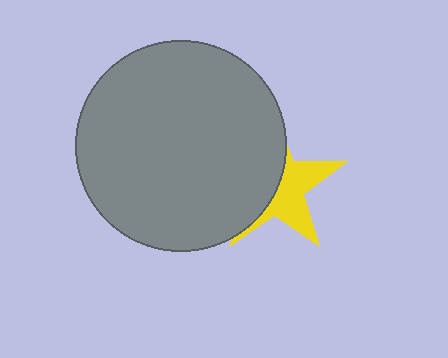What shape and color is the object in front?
The object in front is a gray circle.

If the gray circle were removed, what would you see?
You would see the complete yellow star.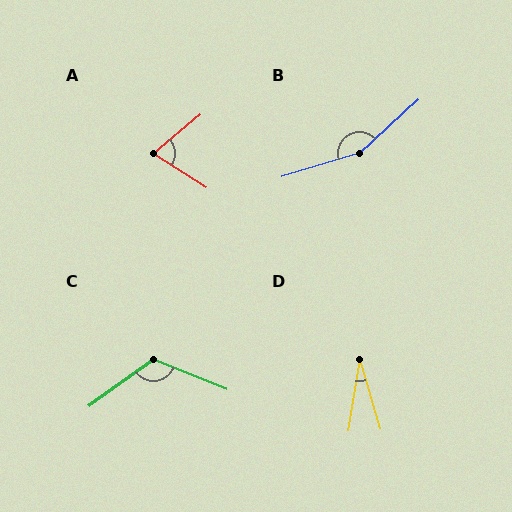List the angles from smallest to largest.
D (26°), A (72°), C (122°), B (154°).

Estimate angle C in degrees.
Approximately 122 degrees.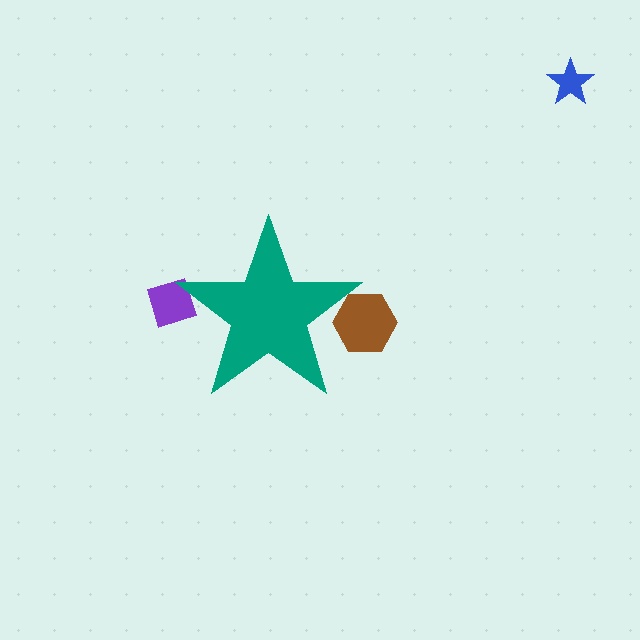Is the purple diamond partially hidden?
Yes, the purple diamond is partially hidden behind the teal star.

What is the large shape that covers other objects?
A teal star.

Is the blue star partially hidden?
No, the blue star is fully visible.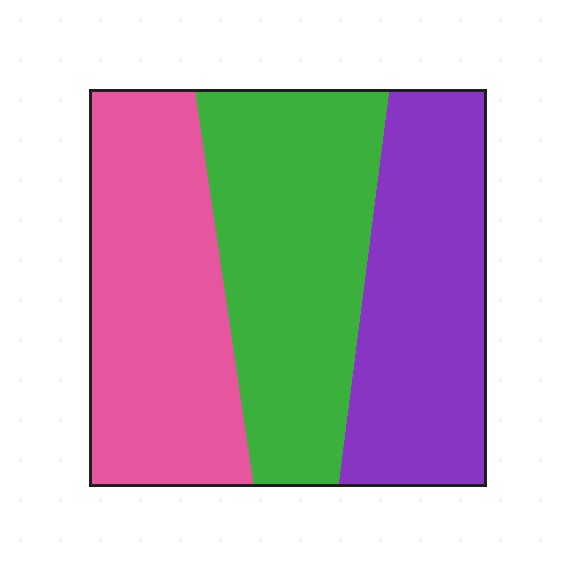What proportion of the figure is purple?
Purple takes up between a quarter and a half of the figure.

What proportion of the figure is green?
Green covers 35% of the figure.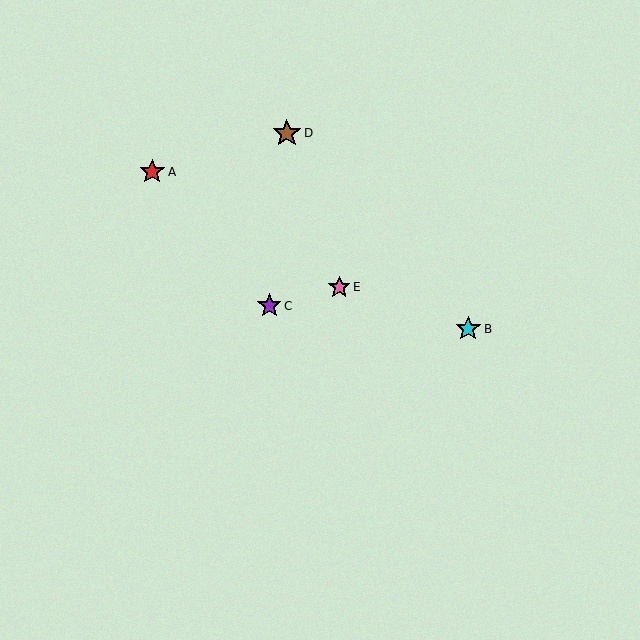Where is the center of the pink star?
The center of the pink star is at (339, 287).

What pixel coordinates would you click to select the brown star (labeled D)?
Click at (287, 133) to select the brown star D.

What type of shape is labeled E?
Shape E is a pink star.